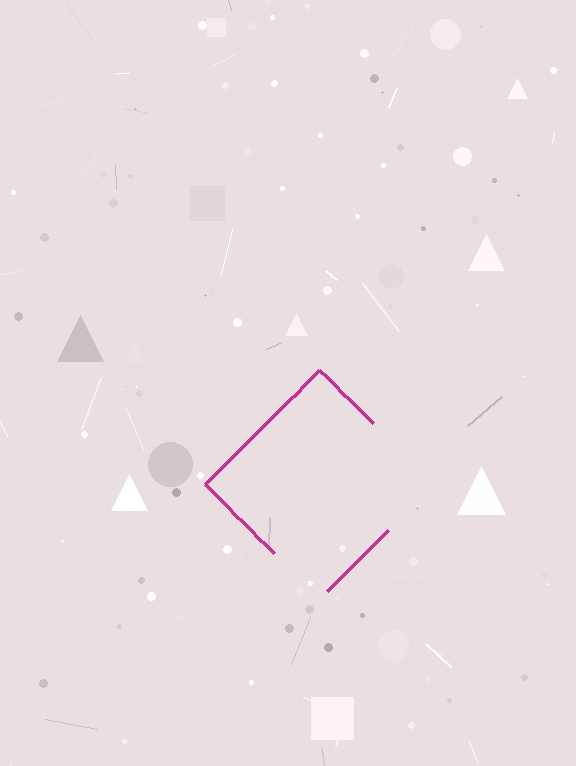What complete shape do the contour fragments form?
The contour fragments form a diamond.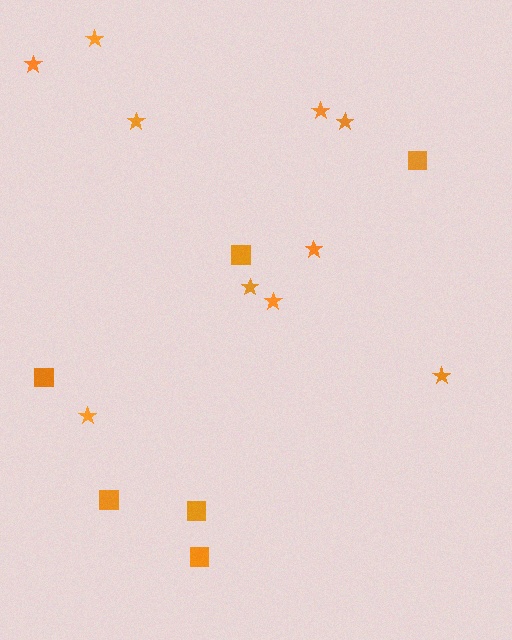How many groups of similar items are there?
There are 2 groups: one group of squares (6) and one group of stars (10).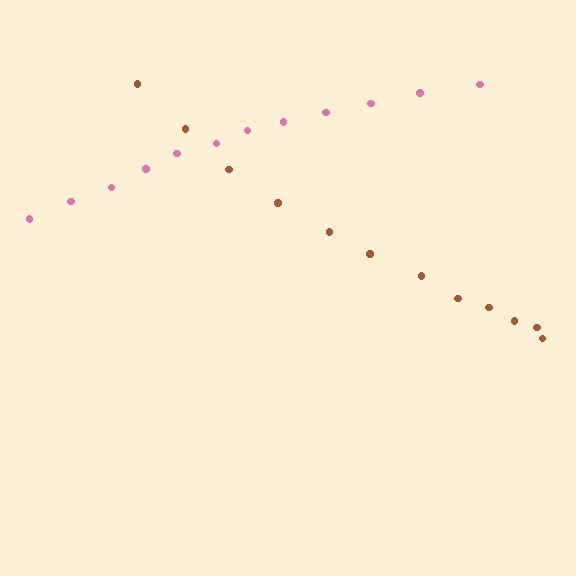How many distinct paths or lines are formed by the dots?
There are 2 distinct paths.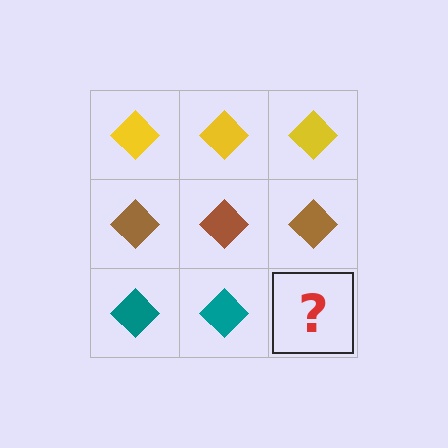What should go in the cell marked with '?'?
The missing cell should contain a teal diamond.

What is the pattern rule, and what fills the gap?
The rule is that each row has a consistent color. The gap should be filled with a teal diamond.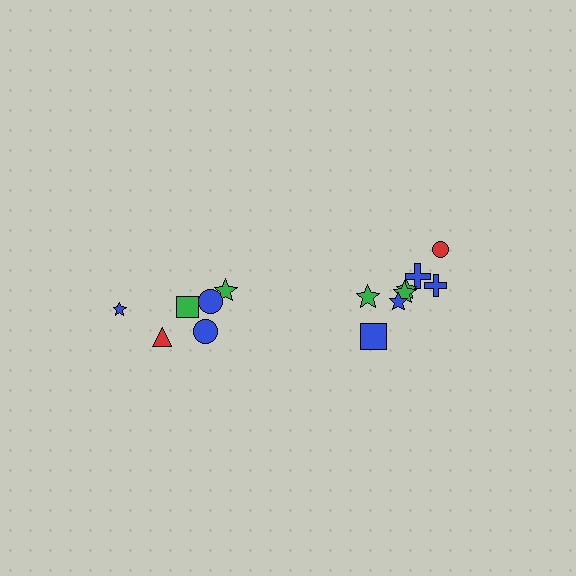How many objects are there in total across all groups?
There are 14 objects.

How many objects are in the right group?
There are 8 objects.